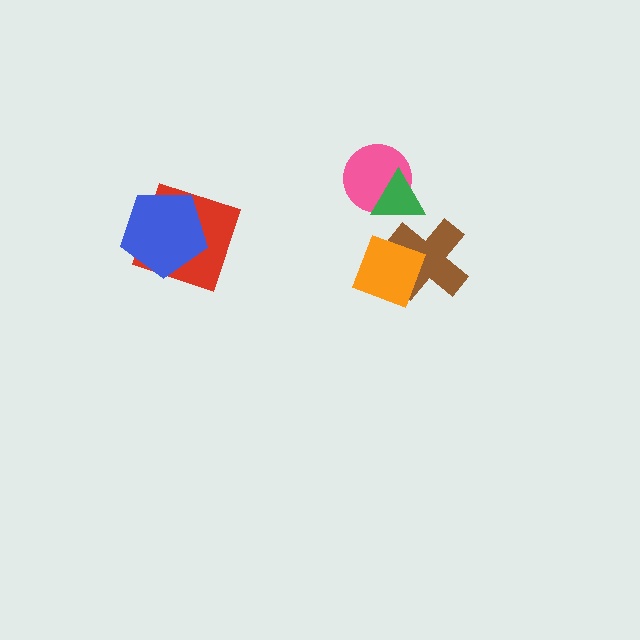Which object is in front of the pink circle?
The green triangle is in front of the pink circle.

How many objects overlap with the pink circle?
1 object overlaps with the pink circle.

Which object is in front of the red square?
The blue pentagon is in front of the red square.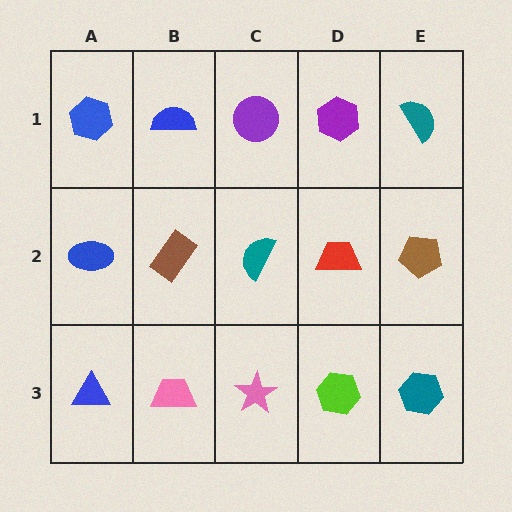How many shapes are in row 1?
5 shapes.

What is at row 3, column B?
A pink trapezoid.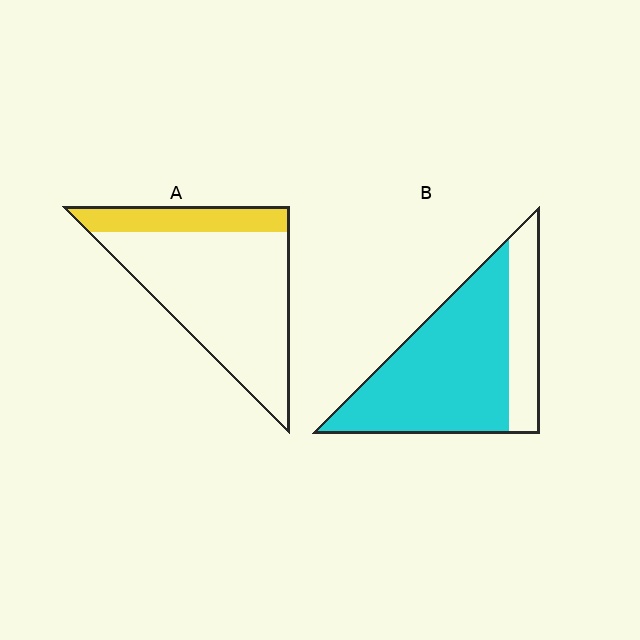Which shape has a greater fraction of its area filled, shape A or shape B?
Shape B.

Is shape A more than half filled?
No.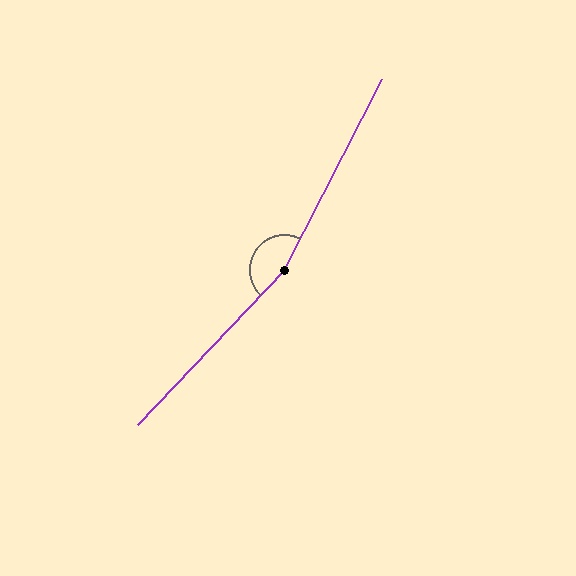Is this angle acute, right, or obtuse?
It is obtuse.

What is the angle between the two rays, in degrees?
Approximately 164 degrees.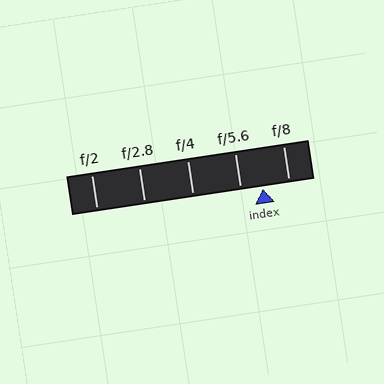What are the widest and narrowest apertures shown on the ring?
The widest aperture shown is f/2 and the narrowest is f/8.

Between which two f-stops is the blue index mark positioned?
The index mark is between f/5.6 and f/8.